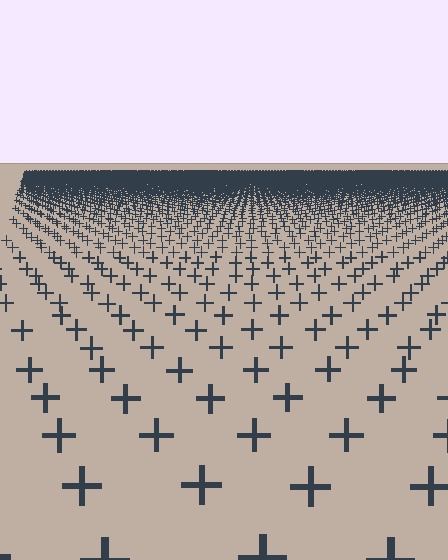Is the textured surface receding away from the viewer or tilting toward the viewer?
The surface is receding away from the viewer. Texture elements get smaller and denser toward the top.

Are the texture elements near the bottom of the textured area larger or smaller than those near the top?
Larger. Near the bottom, elements are closer to the viewer and appear at a bigger on-screen size.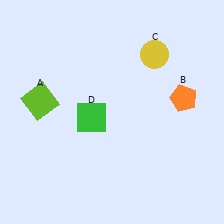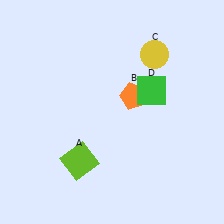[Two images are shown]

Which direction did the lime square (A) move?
The lime square (A) moved down.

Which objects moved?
The objects that moved are: the lime square (A), the orange pentagon (B), the green square (D).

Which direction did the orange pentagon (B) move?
The orange pentagon (B) moved left.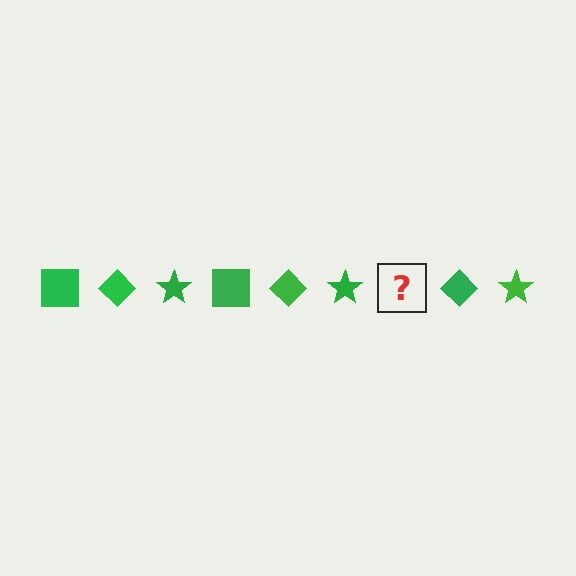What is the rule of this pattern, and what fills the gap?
The rule is that the pattern cycles through square, diamond, star shapes in green. The gap should be filled with a green square.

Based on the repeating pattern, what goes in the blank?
The blank should be a green square.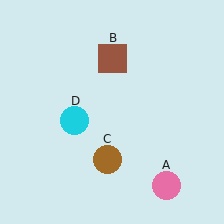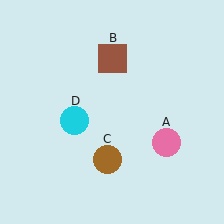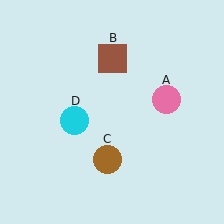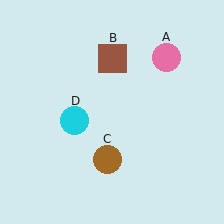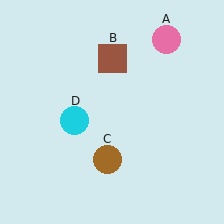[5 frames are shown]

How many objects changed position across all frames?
1 object changed position: pink circle (object A).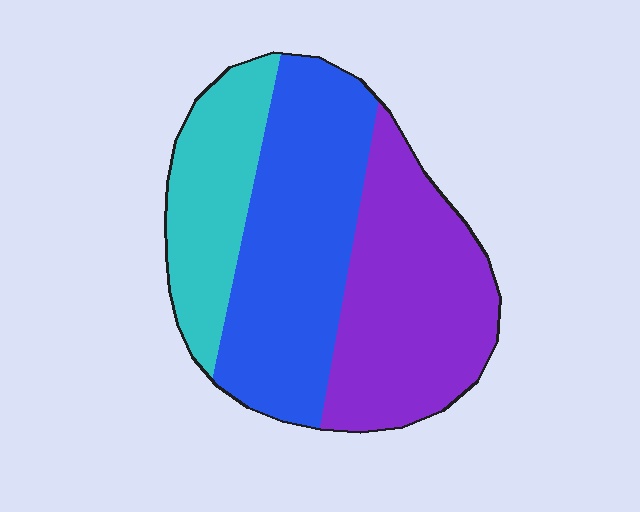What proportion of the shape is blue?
Blue takes up about two fifths (2/5) of the shape.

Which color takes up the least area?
Cyan, at roughly 20%.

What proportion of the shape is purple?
Purple takes up between a third and a half of the shape.